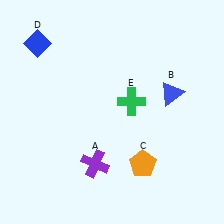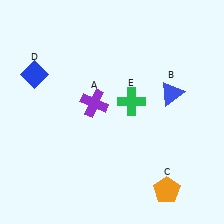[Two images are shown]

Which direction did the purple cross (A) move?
The purple cross (A) moved up.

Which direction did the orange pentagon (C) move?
The orange pentagon (C) moved down.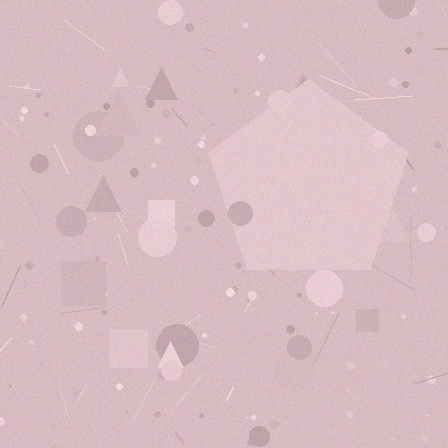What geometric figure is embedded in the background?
A pentagon is embedded in the background.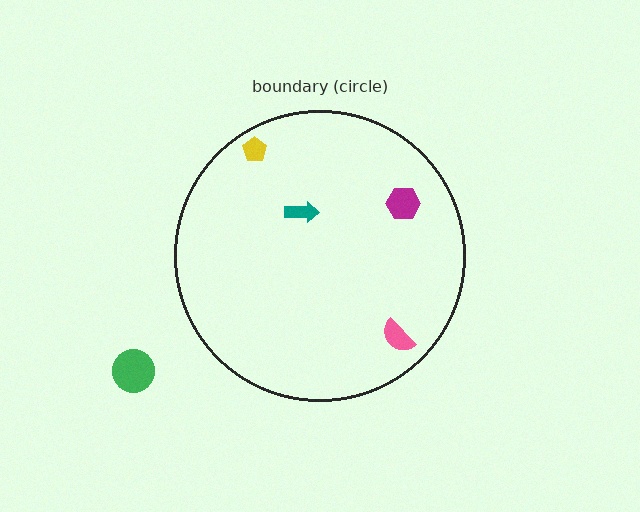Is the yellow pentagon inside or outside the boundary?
Inside.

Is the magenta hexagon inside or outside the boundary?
Inside.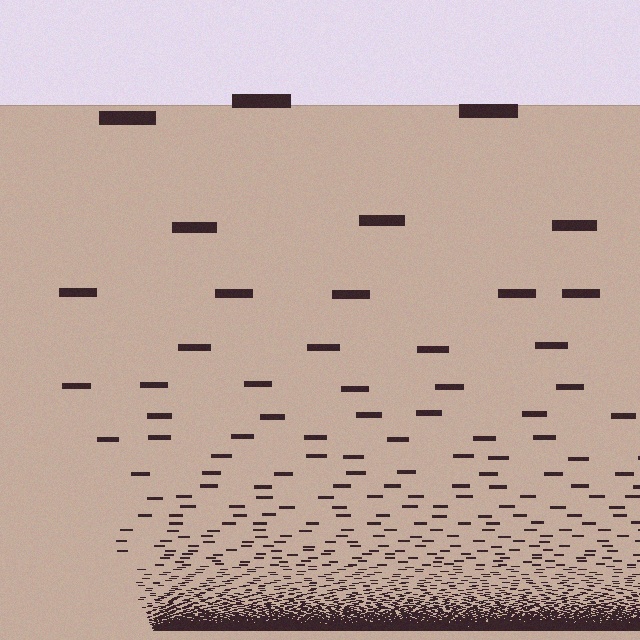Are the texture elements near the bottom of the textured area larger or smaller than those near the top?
Smaller. The gradient is inverted — elements near the bottom are smaller and denser.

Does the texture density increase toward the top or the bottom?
Density increases toward the bottom.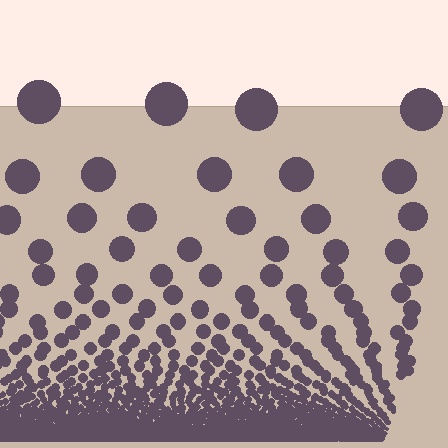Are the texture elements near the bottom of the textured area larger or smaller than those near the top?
Smaller. The gradient is inverted — elements near the bottom are smaller and denser.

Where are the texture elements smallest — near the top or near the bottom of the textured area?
Near the bottom.